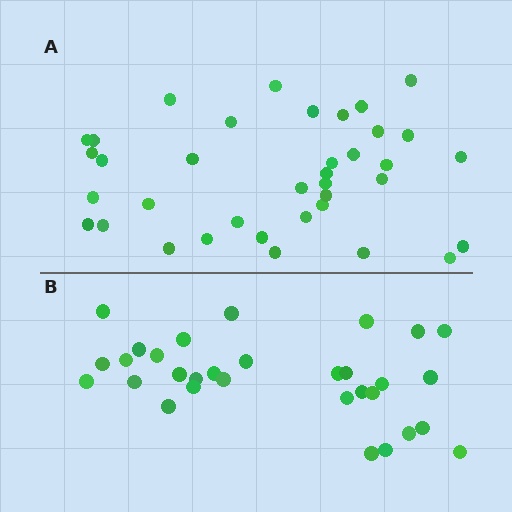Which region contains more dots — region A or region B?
Region A (the top region) has more dots.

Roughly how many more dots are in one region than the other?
Region A has about 6 more dots than region B.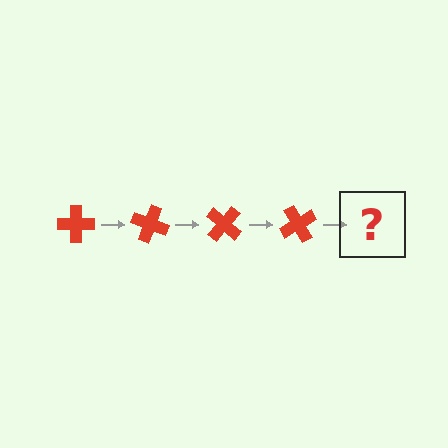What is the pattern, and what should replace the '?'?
The pattern is that the cross rotates 20 degrees each step. The '?' should be a red cross rotated 80 degrees.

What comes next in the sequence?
The next element should be a red cross rotated 80 degrees.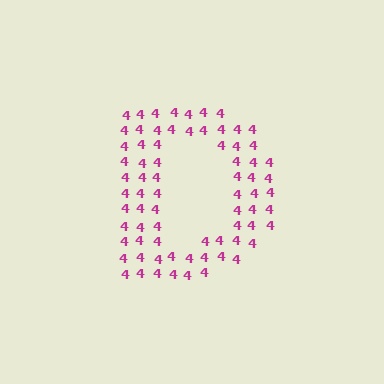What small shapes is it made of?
It is made of small digit 4's.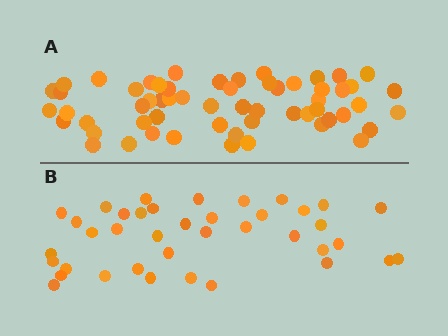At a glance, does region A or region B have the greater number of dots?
Region A (the top region) has more dots.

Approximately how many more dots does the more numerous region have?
Region A has approximately 20 more dots than region B.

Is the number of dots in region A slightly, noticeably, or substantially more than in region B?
Region A has substantially more. The ratio is roughly 1.5 to 1.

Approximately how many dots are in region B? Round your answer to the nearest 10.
About 40 dots. (The exact count is 39, which rounds to 40.)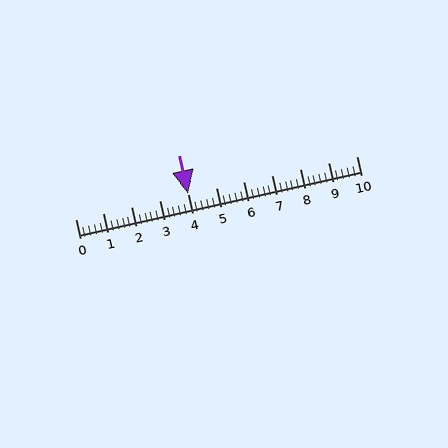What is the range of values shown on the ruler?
The ruler shows values from 0 to 10.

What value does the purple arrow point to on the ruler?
The purple arrow points to approximately 4.0.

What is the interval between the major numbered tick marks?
The major tick marks are spaced 1 units apart.